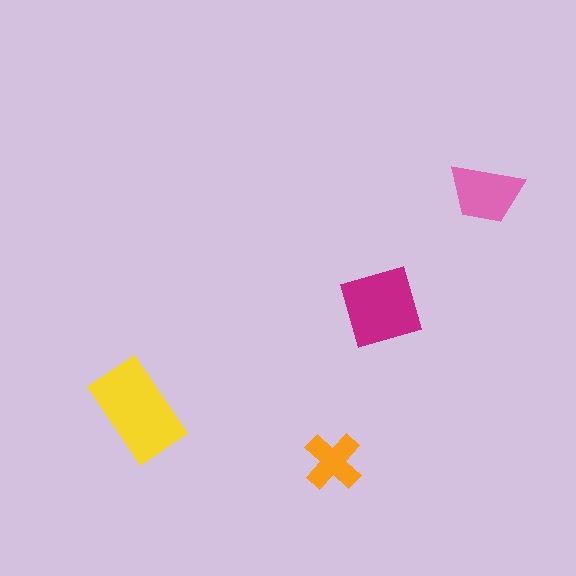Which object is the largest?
The yellow rectangle.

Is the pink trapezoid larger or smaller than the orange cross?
Larger.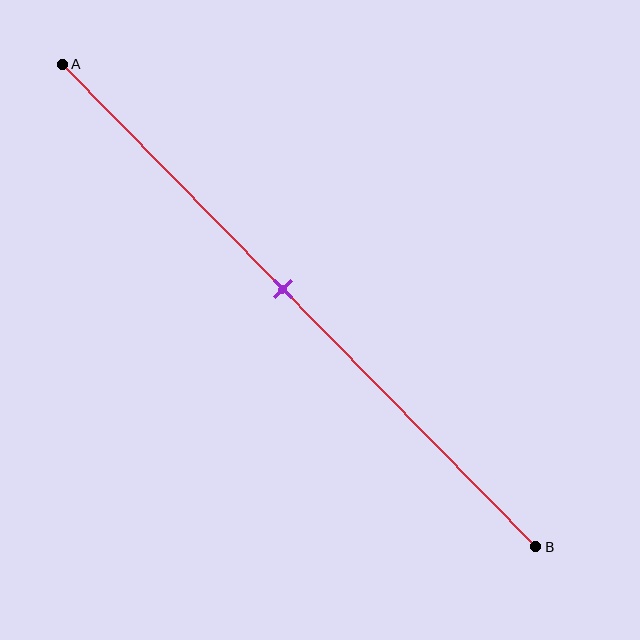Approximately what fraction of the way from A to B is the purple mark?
The purple mark is approximately 45% of the way from A to B.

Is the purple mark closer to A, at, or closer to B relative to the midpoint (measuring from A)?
The purple mark is closer to point A than the midpoint of segment AB.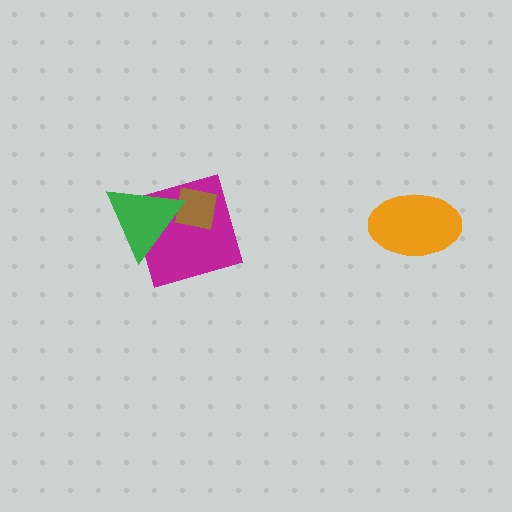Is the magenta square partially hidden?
Yes, it is partially covered by another shape.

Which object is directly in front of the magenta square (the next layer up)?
The brown square is directly in front of the magenta square.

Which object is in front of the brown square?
The green triangle is in front of the brown square.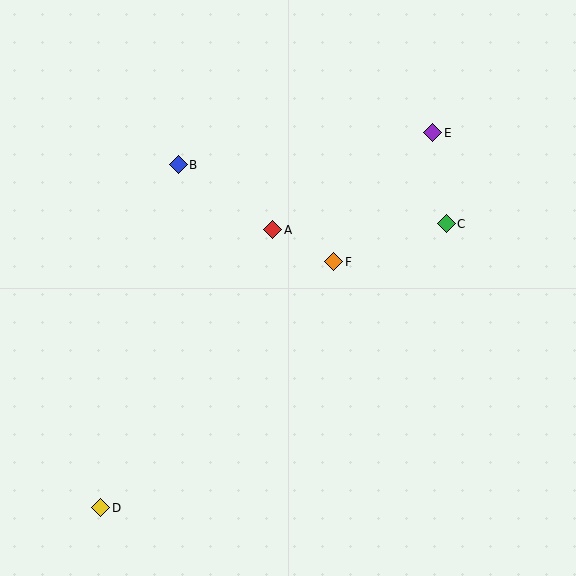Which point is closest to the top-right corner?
Point E is closest to the top-right corner.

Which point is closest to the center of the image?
Point F at (334, 262) is closest to the center.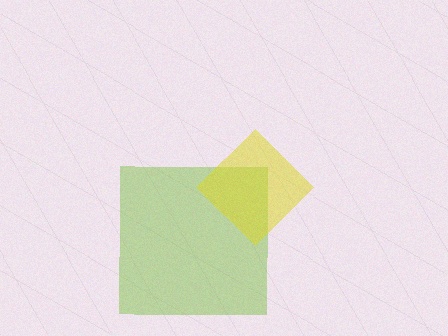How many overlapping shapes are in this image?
There are 2 overlapping shapes in the image.